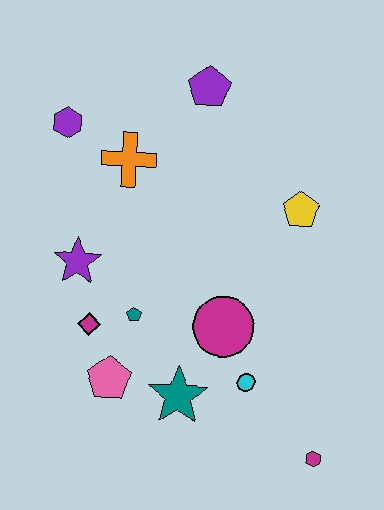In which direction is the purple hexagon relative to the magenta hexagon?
The purple hexagon is above the magenta hexagon.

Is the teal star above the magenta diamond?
No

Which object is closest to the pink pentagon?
The magenta diamond is closest to the pink pentagon.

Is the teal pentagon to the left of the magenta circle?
Yes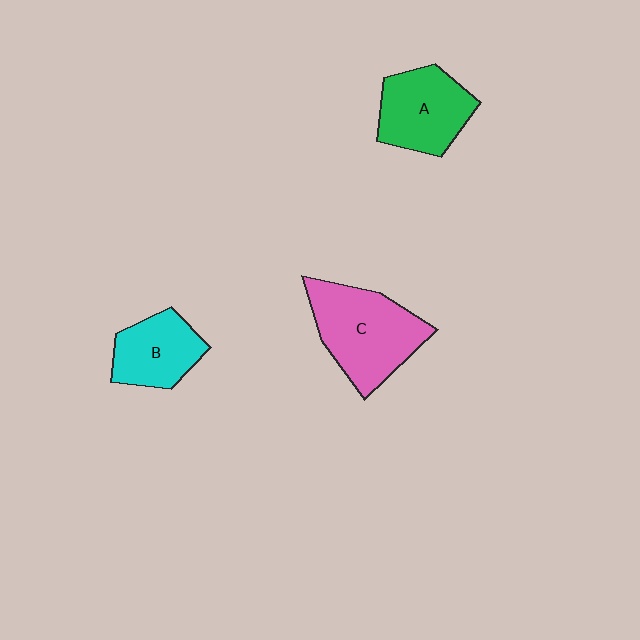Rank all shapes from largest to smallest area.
From largest to smallest: C (pink), A (green), B (cyan).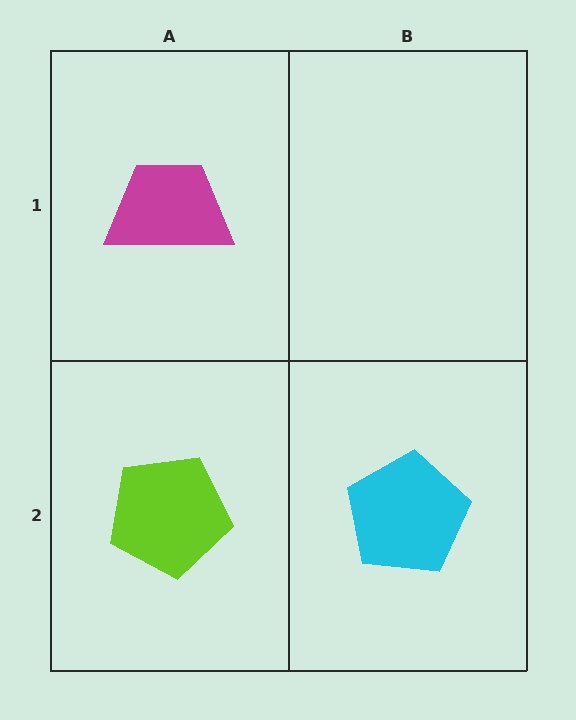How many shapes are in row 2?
2 shapes.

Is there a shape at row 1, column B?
No, that cell is empty.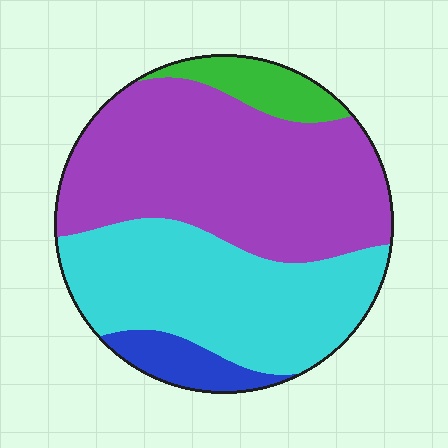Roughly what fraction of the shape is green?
Green covers 8% of the shape.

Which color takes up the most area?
Purple, at roughly 50%.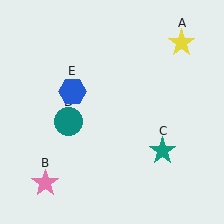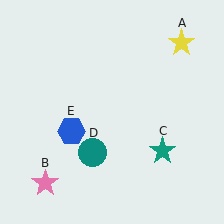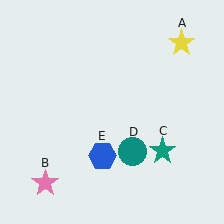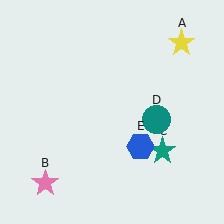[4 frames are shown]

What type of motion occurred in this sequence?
The teal circle (object D), blue hexagon (object E) rotated counterclockwise around the center of the scene.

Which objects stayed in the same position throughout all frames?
Yellow star (object A) and pink star (object B) and teal star (object C) remained stationary.